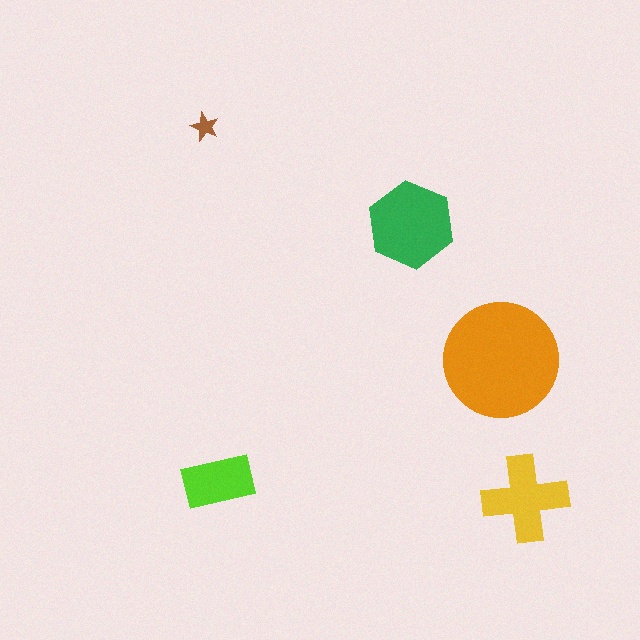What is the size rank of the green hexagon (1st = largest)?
2nd.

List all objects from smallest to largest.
The brown star, the lime rectangle, the yellow cross, the green hexagon, the orange circle.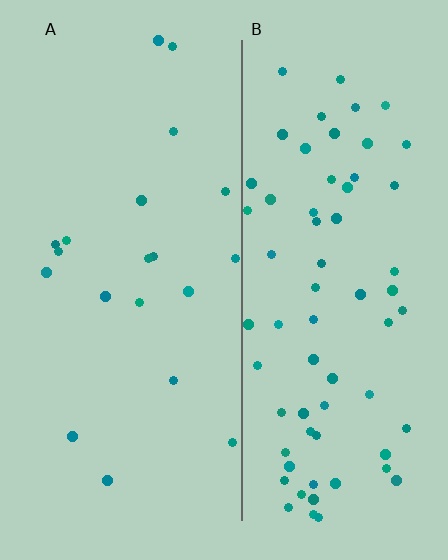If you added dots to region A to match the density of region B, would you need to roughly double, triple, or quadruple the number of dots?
Approximately triple.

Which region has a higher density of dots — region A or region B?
B (the right).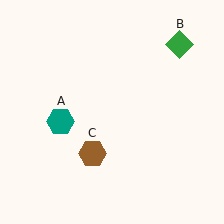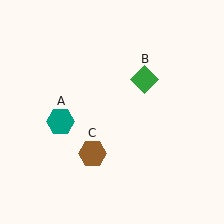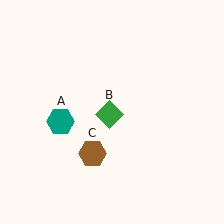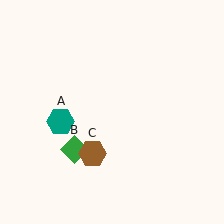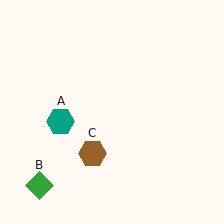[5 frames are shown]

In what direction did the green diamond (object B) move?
The green diamond (object B) moved down and to the left.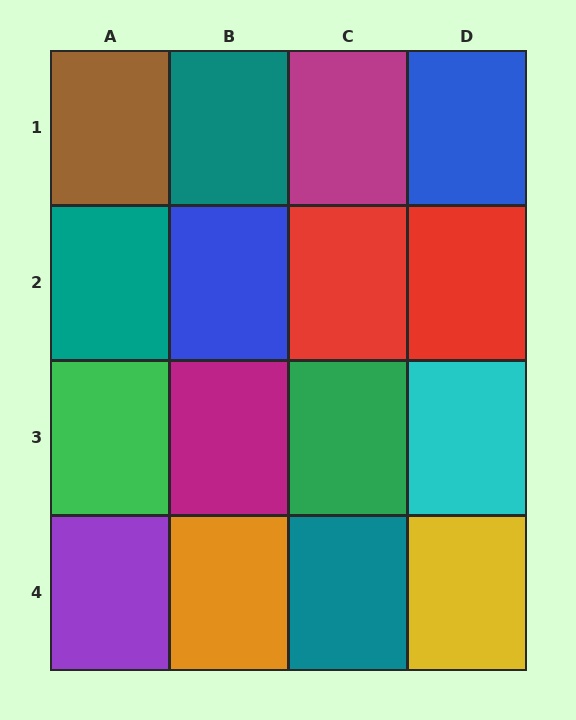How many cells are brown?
1 cell is brown.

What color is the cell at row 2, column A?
Teal.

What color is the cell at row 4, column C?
Teal.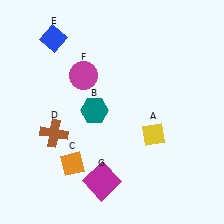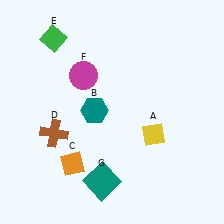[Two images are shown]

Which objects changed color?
E changed from blue to green. G changed from magenta to teal.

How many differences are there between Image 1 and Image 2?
There are 2 differences between the two images.